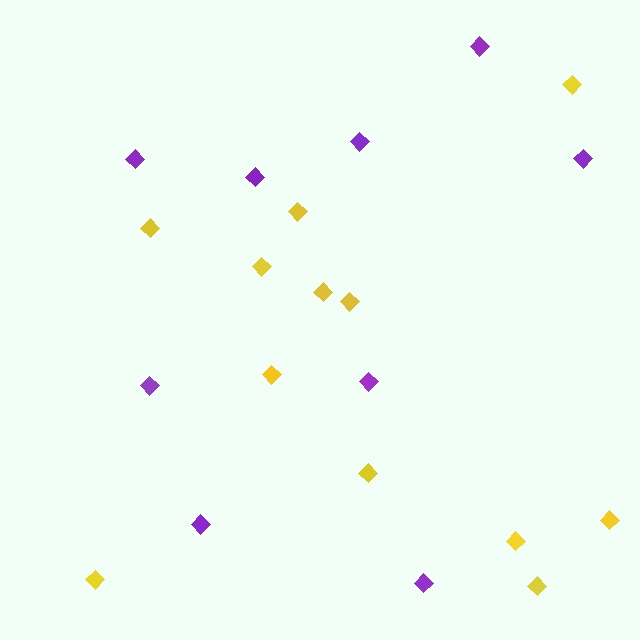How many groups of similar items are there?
There are 2 groups: one group of purple diamonds (9) and one group of yellow diamonds (12).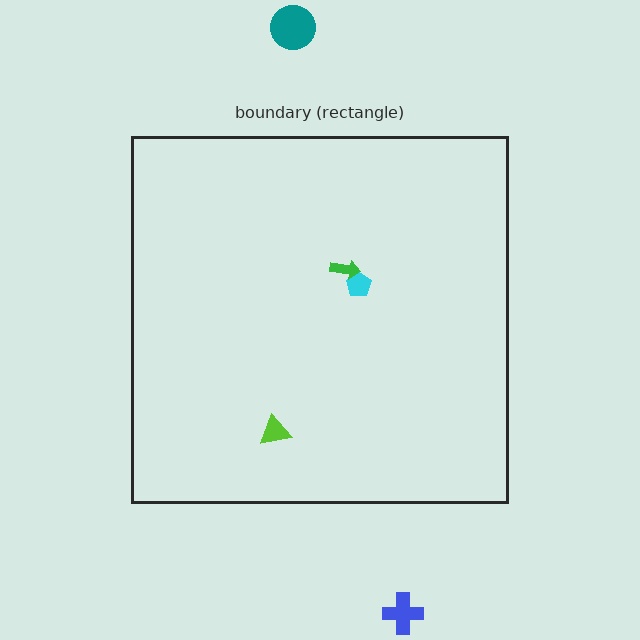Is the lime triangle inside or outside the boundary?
Inside.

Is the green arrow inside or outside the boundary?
Inside.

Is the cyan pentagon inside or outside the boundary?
Inside.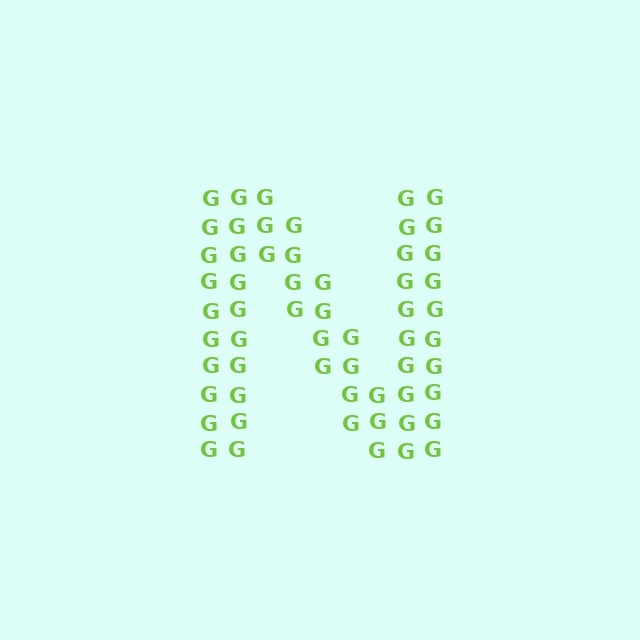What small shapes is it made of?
It is made of small letter G's.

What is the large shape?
The large shape is the letter N.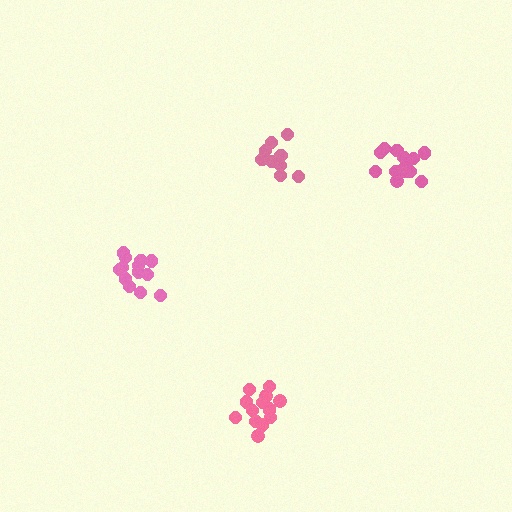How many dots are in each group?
Group 1: 14 dots, Group 2: 13 dots, Group 3: 14 dots, Group 4: 10 dots (51 total).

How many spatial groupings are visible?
There are 4 spatial groupings.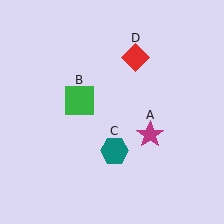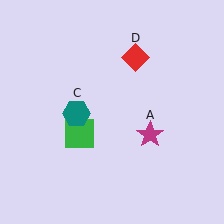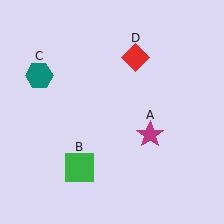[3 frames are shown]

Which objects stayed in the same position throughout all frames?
Magenta star (object A) and red diamond (object D) remained stationary.